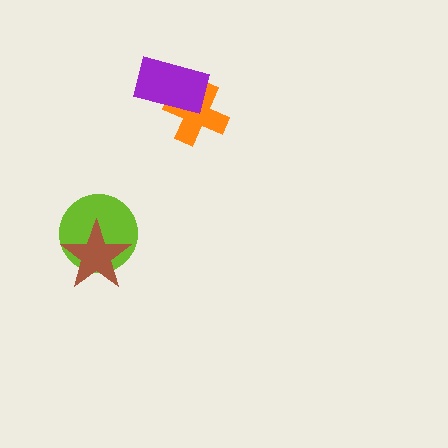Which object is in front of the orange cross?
The purple rectangle is in front of the orange cross.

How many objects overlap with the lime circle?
1 object overlaps with the lime circle.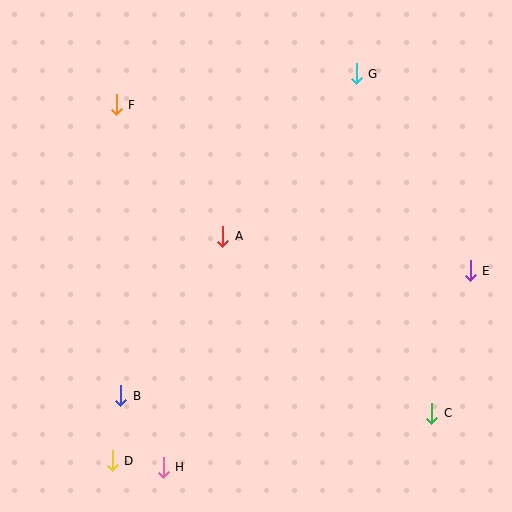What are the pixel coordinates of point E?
Point E is at (470, 271).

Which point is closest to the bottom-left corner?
Point D is closest to the bottom-left corner.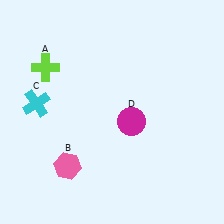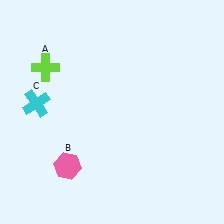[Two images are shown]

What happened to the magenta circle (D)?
The magenta circle (D) was removed in Image 2. It was in the bottom-right area of Image 1.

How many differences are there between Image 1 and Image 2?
There is 1 difference between the two images.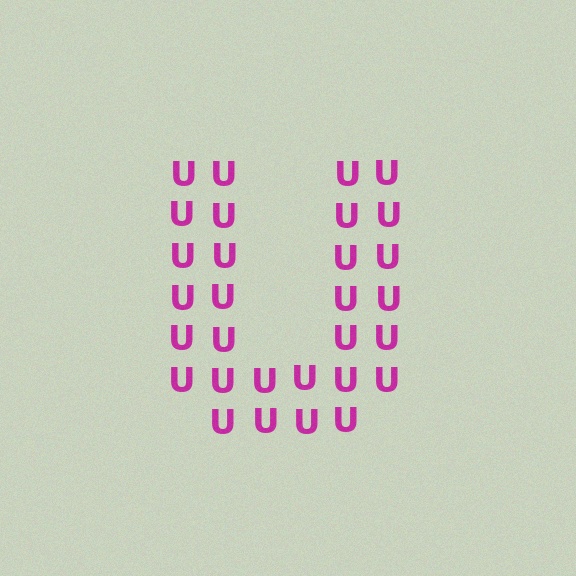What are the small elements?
The small elements are letter U's.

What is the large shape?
The large shape is the letter U.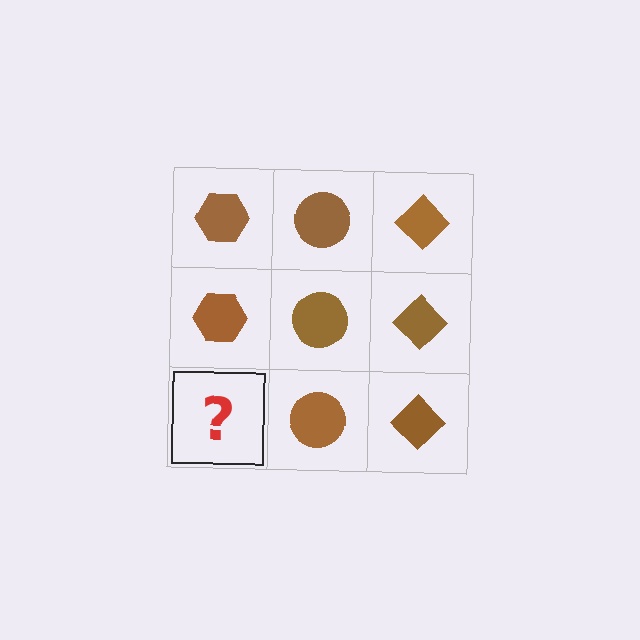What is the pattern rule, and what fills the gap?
The rule is that each column has a consistent shape. The gap should be filled with a brown hexagon.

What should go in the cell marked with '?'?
The missing cell should contain a brown hexagon.